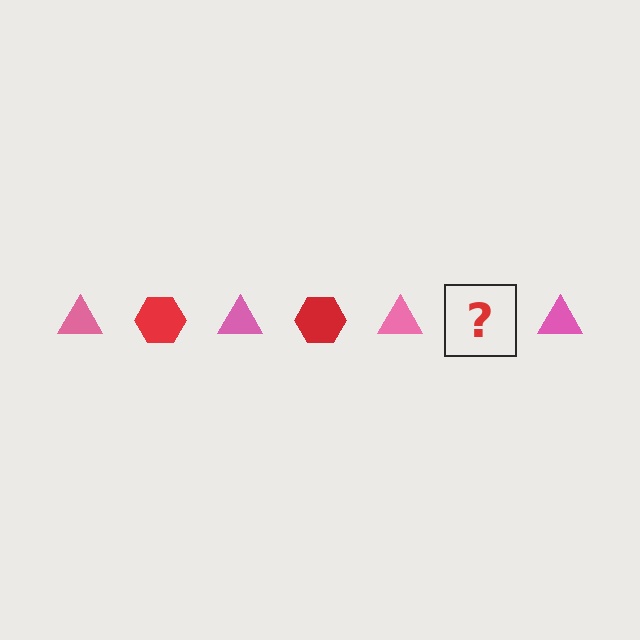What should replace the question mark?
The question mark should be replaced with a red hexagon.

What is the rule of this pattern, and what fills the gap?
The rule is that the pattern alternates between pink triangle and red hexagon. The gap should be filled with a red hexagon.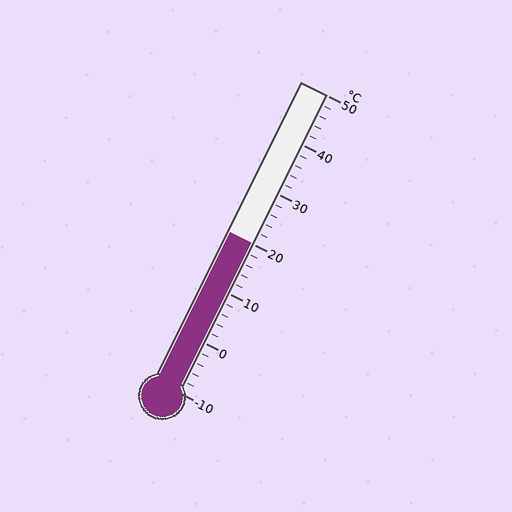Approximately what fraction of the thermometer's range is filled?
The thermometer is filled to approximately 50% of its range.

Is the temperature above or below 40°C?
The temperature is below 40°C.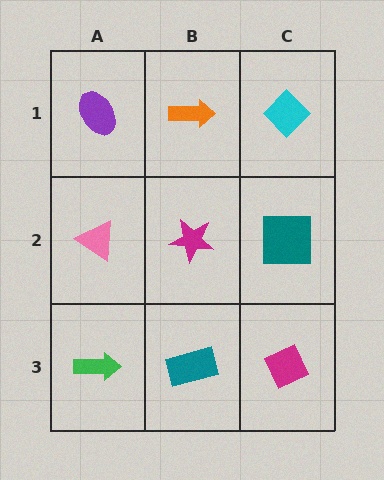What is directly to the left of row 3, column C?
A teal rectangle.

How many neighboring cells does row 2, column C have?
3.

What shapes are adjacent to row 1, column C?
A teal square (row 2, column C), an orange arrow (row 1, column B).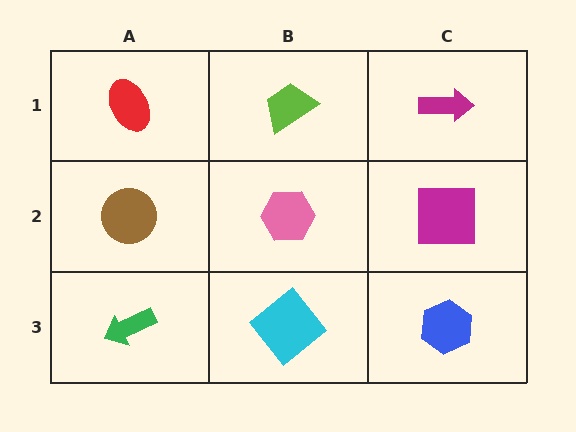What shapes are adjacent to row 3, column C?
A magenta square (row 2, column C), a cyan diamond (row 3, column B).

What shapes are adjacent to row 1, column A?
A brown circle (row 2, column A), a lime trapezoid (row 1, column B).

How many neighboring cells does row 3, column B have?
3.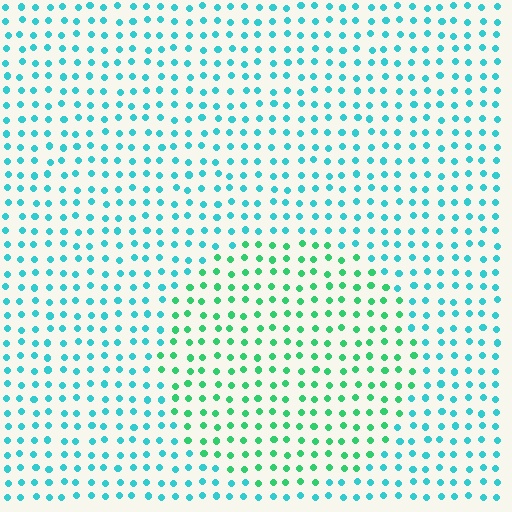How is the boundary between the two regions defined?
The boundary is defined purely by a slight shift in hue (about 38 degrees). Spacing, size, and orientation are identical on both sides.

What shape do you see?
I see a circle.